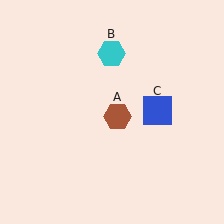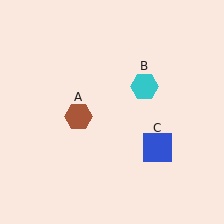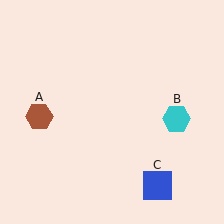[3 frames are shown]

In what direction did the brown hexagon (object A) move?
The brown hexagon (object A) moved left.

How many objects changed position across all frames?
3 objects changed position: brown hexagon (object A), cyan hexagon (object B), blue square (object C).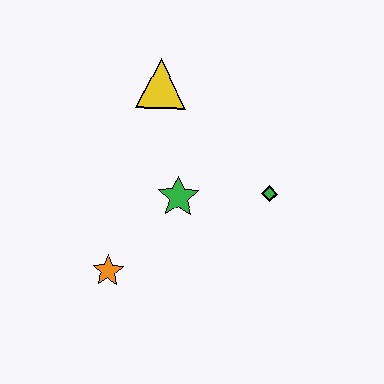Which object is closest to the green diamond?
The green star is closest to the green diamond.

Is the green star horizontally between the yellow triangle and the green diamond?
Yes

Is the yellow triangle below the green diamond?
No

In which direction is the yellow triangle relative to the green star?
The yellow triangle is above the green star.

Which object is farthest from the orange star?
The yellow triangle is farthest from the orange star.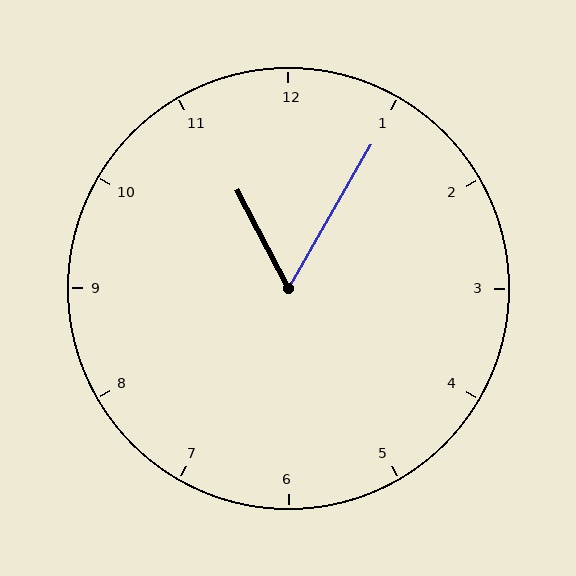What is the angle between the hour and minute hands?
Approximately 58 degrees.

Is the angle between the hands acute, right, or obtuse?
It is acute.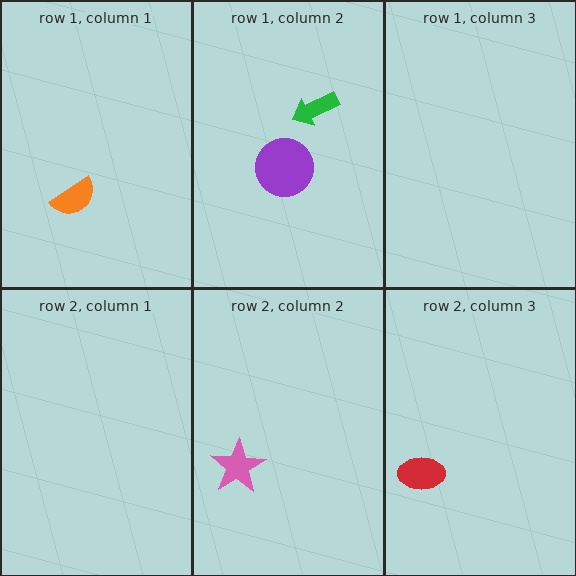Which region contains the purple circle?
The row 1, column 2 region.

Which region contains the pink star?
The row 2, column 2 region.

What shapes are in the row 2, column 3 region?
The red ellipse.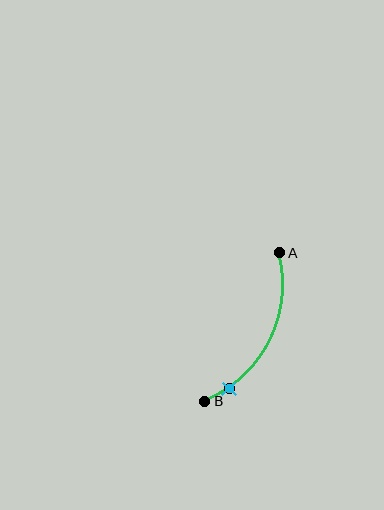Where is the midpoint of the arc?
The arc midpoint is the point on the curve farthest from the straight line joining A and B. It sits to the right of that line.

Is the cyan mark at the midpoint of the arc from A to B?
No. The cyan mark lies on the arc but is closer to endpoint B. The arc midpoint would be at the point on the curve equidistant along the arc from both A and B.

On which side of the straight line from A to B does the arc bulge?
The arc bulges to the right of the straight line connecting A and B.